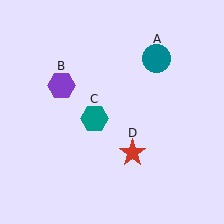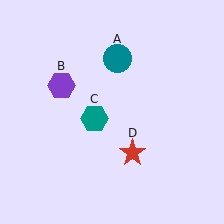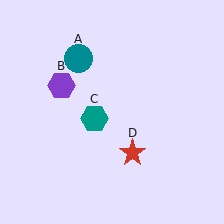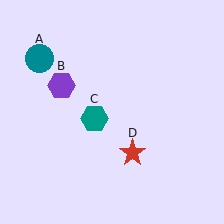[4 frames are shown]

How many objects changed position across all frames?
1 object changed position: teal circle (object A).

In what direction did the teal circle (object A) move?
The teal circle (object A) moved left.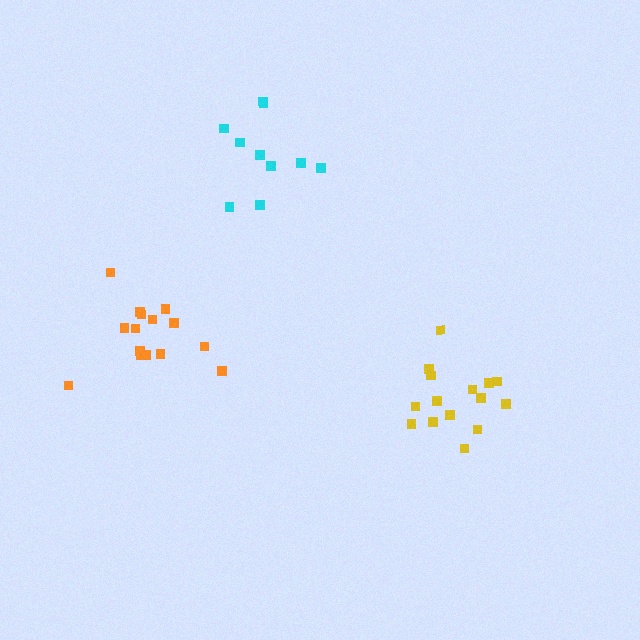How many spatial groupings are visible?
There are 3 spatial groupings.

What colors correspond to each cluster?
The clusters are colored: cyan, yellow, orange.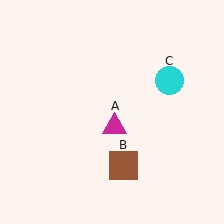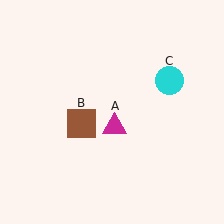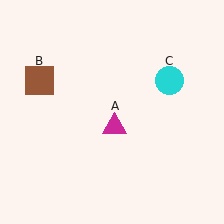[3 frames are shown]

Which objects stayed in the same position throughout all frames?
Magenta triangle (object A) and cyan circle (object C) remained stationary.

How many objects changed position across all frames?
1 object changed position: brown square (object B).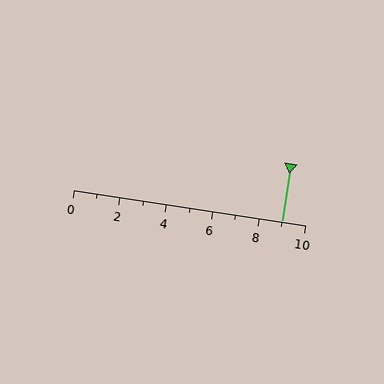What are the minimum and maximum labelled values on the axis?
The axis runs from 0 to 10.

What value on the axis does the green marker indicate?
The marker indicates approximately 9.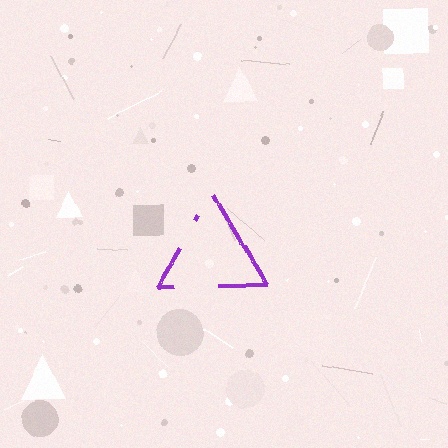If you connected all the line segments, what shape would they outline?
They would outline a triangle.